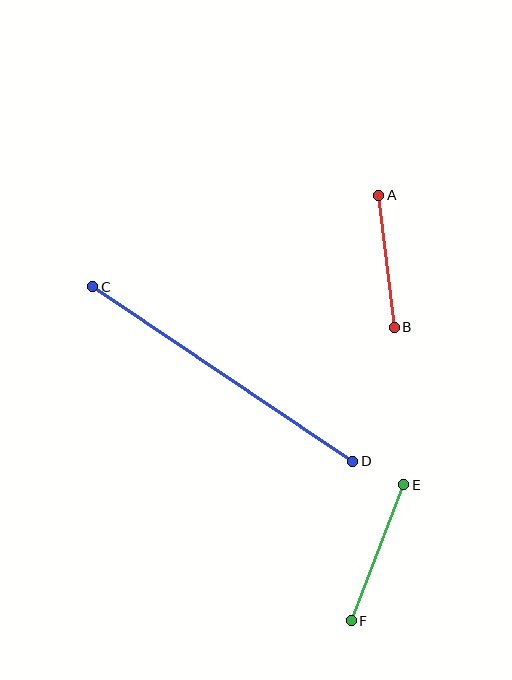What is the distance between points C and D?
The distance is approximately 313 pixels.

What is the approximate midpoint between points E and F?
The midpoint is at approximately (377, 553) pixels.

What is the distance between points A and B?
The distance is approximately 133 pixels.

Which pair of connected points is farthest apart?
Points C and D are farthest apart.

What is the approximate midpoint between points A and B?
The midpoint is at approximately (387, 261) pixels.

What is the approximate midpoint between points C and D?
The midpoint is at approximately (223, 374) pixels.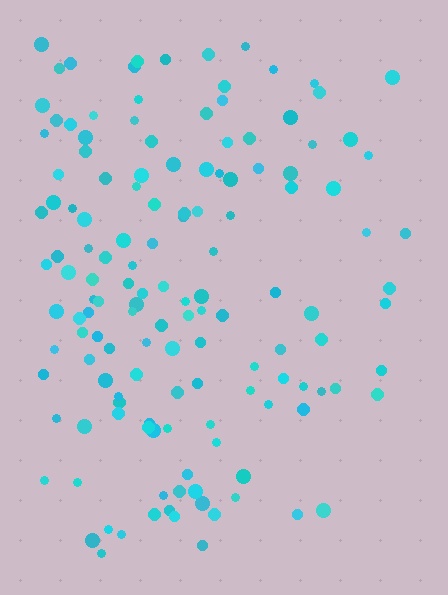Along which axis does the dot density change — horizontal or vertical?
Horizontal.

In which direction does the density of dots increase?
From right to left, with the left side densest.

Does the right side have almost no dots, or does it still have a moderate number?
Still a moderate number, just noticeably fewer than the left.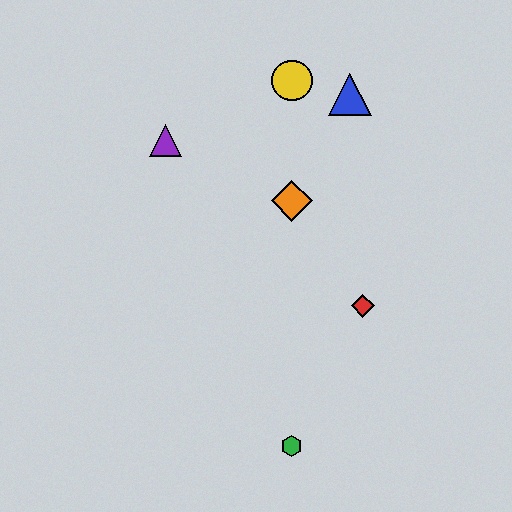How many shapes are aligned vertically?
3 shapes (the green hexagon, the yellow circle, the orange diamond) are aligned vertically.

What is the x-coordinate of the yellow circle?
The yellow circle is at x≈292.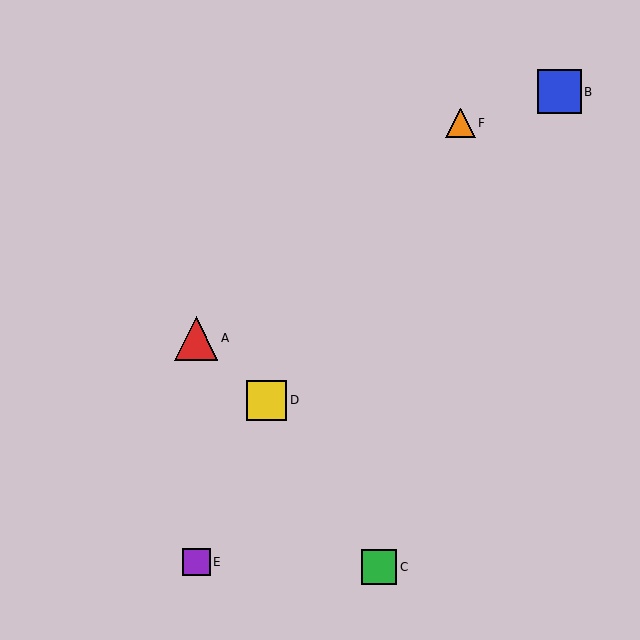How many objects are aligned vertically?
2 objects (A, E) are aligned vertically.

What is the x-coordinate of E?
Object E is at x≈196.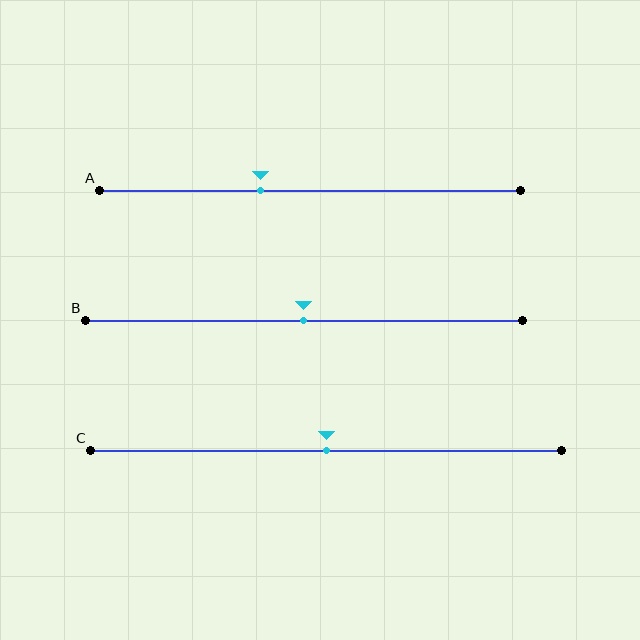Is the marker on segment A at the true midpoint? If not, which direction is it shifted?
No, the marker on segment A is shifted to the left by about 12% of the segment length.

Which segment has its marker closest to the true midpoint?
Segment B has its marker closest to the true midpoint.